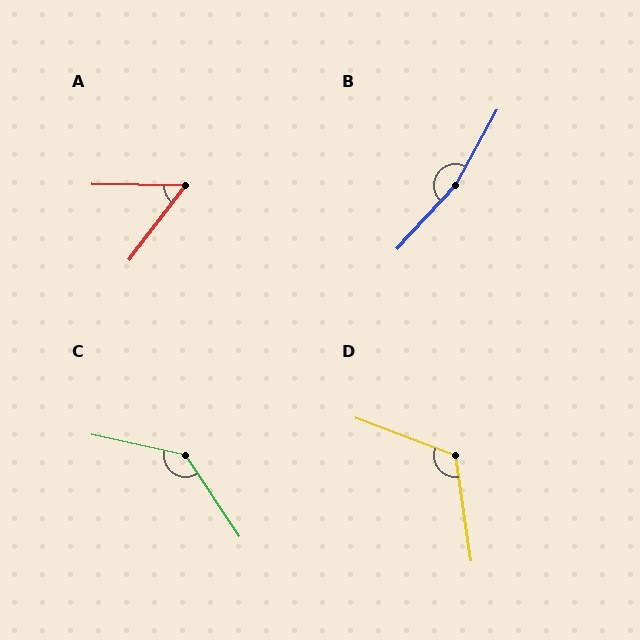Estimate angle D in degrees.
Approximately 119 degrees.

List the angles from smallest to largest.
A (54°), D (119°), C (136°), B (166°).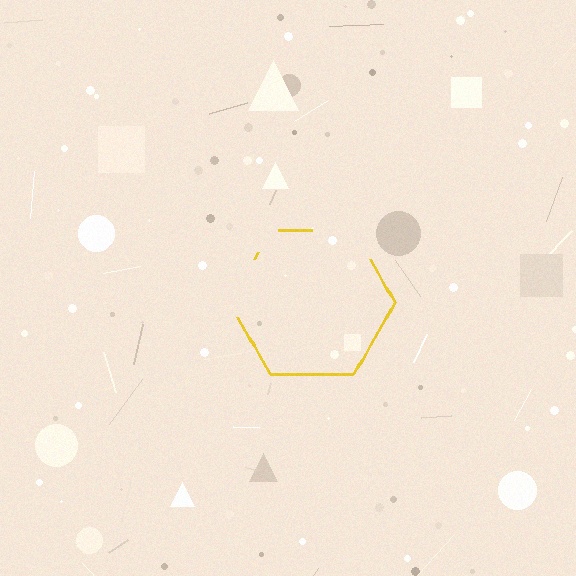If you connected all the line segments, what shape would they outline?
They would outline a hexagon.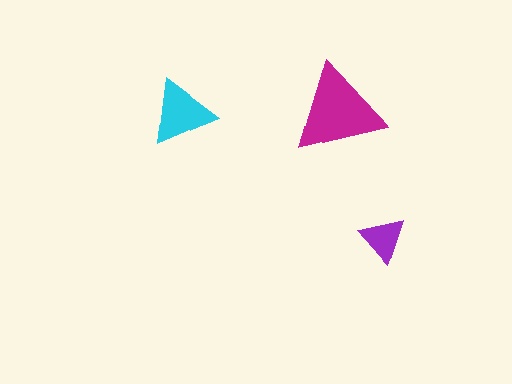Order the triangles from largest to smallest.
the magenta one, the cyan one, the purple one.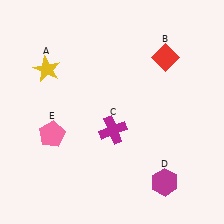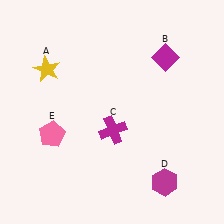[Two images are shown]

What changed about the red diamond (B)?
In Image 1, B is red. In Image 2, it changed to magenta.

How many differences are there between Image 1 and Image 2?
There is 1 difference between the two images.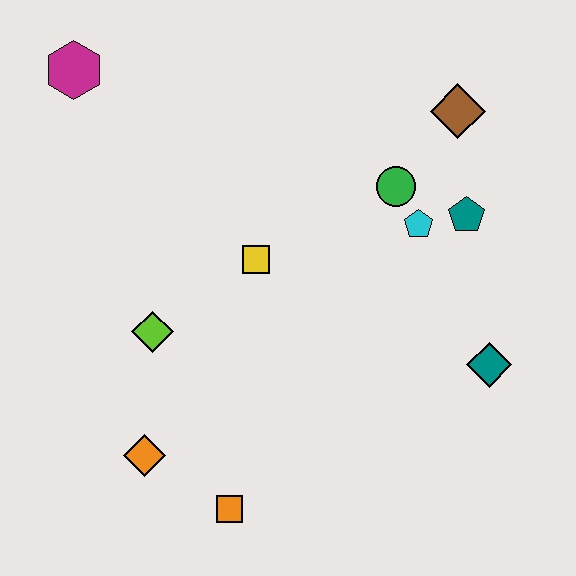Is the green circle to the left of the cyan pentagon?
Yes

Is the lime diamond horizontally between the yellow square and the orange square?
No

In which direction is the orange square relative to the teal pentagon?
The orange square is below the teal pentagon.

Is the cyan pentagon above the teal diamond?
Yes